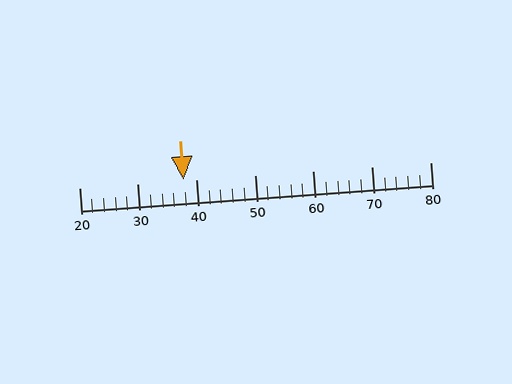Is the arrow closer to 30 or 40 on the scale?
The arrow is closer to 40.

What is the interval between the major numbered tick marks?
The major tick marks are spaced 10 units apart.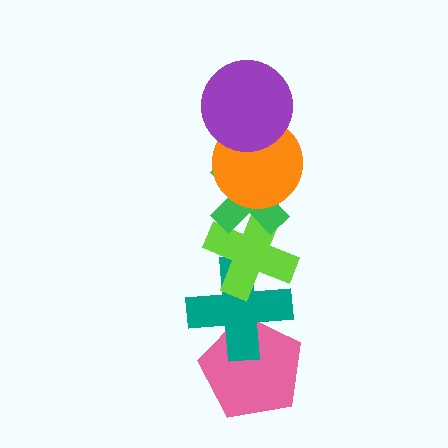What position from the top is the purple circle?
The purple circle is 1st from the top.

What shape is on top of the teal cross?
The lime cross is on top of the teal cross.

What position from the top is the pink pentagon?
The pink pentagon is 6th from the top.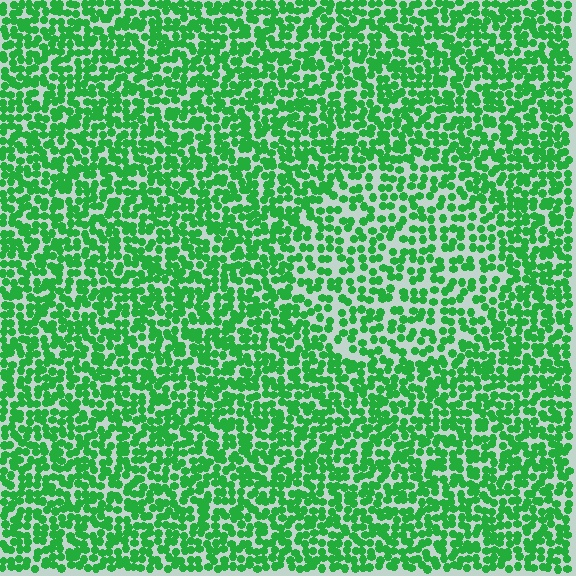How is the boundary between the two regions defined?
The boundary is defined by a change in element density (approximately 1.6x ratio). All elements are the same color, size, and shape.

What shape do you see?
I see a circle.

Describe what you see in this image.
The image contains small green elements arranged at two different densities. A circle-shaped region is visible where the elements are less densely packed than the surrounding area.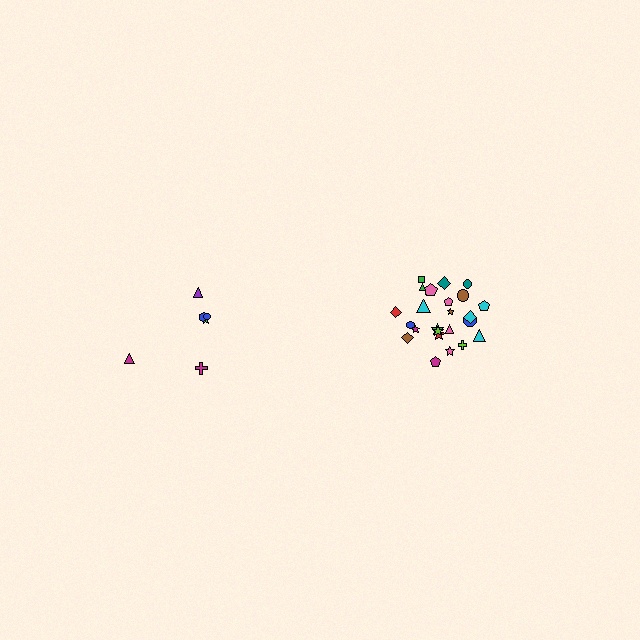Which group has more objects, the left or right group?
The right group.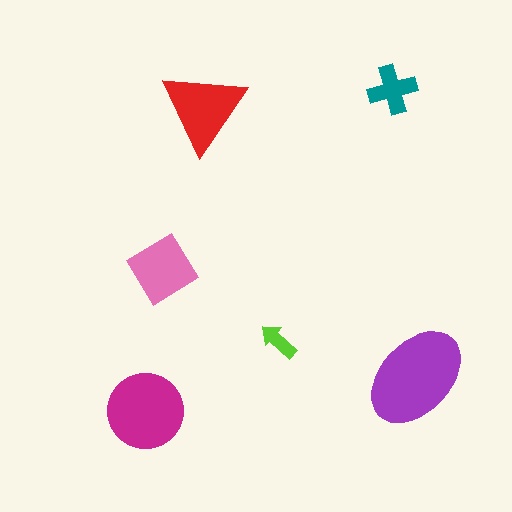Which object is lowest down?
The magenta circle is bottommost.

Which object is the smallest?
The lime arrow.